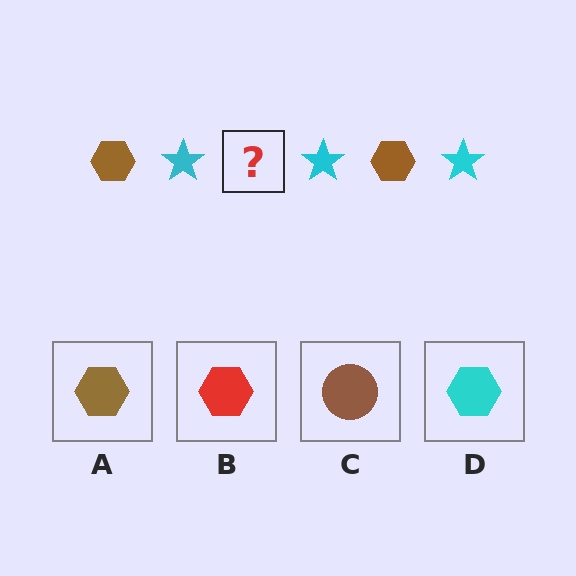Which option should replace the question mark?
Option A.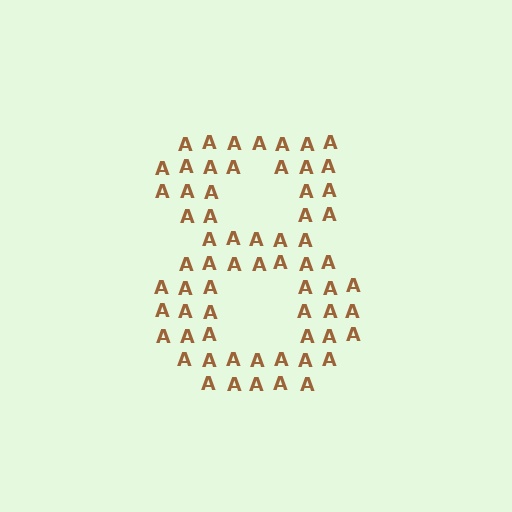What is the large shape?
The large shape is the digit 8.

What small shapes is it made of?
It is made of small letter A's.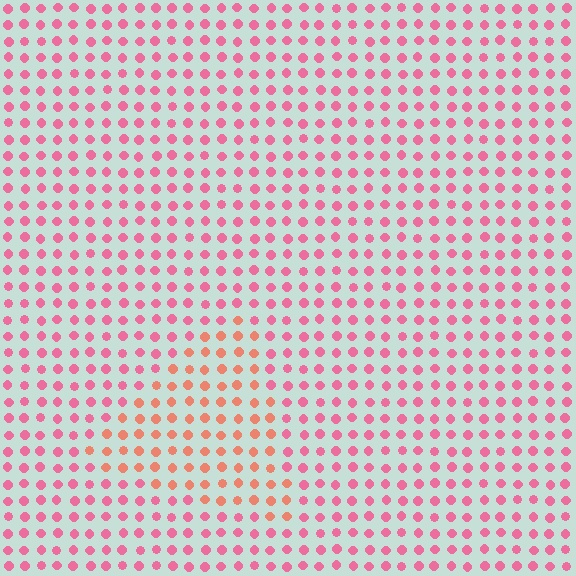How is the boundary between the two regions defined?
The boundary is defined purely by a slight shift in hue (about 34 degrees). Spacing, size, and orientation are identical on both sides.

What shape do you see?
I see a triangle.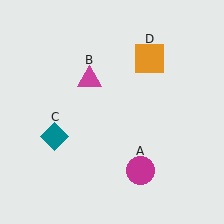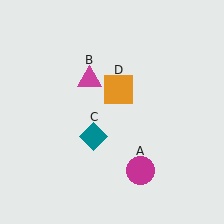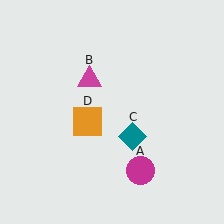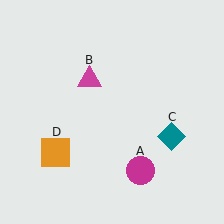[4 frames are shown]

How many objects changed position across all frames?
2 objects changed position: teal diamond (object C), orange square (object D).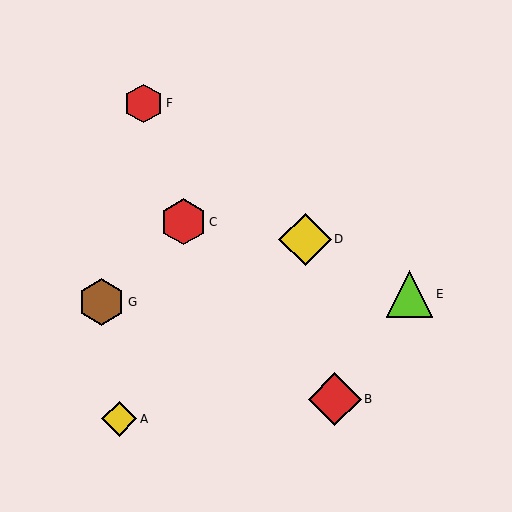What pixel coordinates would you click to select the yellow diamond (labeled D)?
Click at (305, 239) to select the yellow diamond D.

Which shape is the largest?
The red diamond (labeled B) is the largest.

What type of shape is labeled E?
Shape E is a lime triangle.